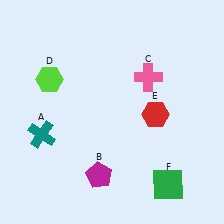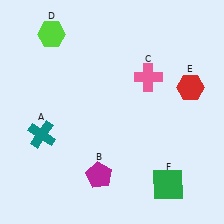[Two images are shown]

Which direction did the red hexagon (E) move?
The red hexagon (E) moved right.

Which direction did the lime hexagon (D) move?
The lime hexagon (D) moved up.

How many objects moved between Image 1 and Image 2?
2 objects moved between the two images.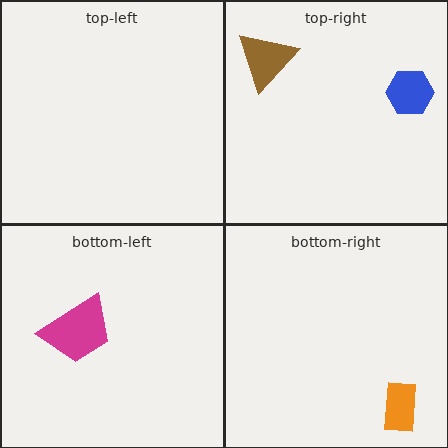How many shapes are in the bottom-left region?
1.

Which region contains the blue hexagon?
The top-right region.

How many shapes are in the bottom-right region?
1.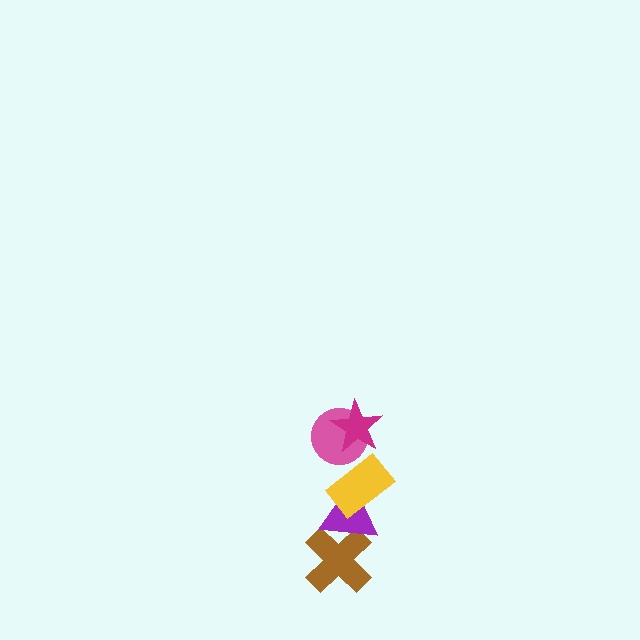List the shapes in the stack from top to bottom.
From top to bottom: the magenta star, the pink circle, the yellow rectangle, the purple triangle, the brown cross.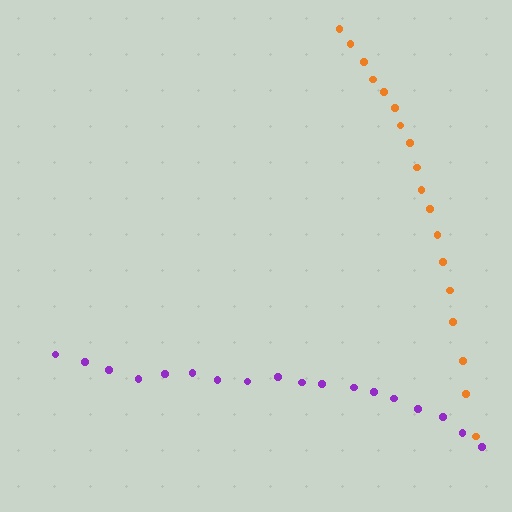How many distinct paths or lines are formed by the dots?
There are 2 distinct paths.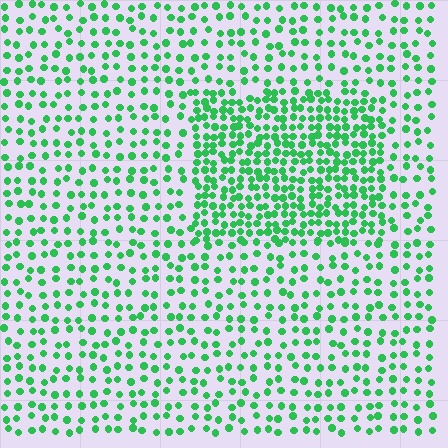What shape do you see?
I see a rectangle.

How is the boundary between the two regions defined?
The boundary is defined by a change in element density (approximately 2.0x ratio). All elements are the same color, size, and shape.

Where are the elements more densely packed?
The elements are more densely packed inside the rectangle boundary.